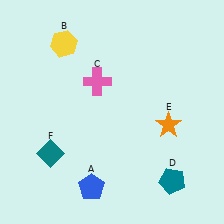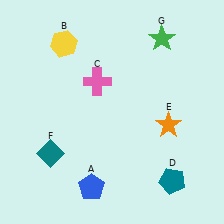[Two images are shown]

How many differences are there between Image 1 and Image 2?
There is 1 difference between the two images.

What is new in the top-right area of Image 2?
A green star (G) was added in the top-right area of Image 2.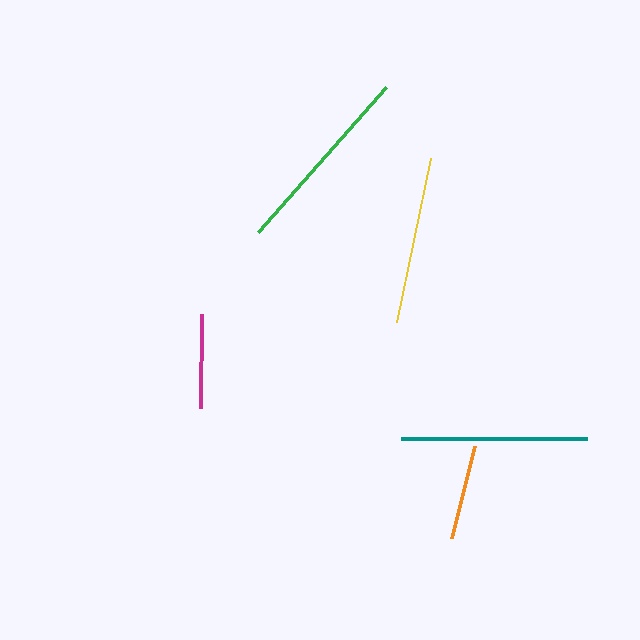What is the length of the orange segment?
The orange segment is approximately 94 pixels long.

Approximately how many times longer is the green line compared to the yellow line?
The green line is approximately 1.2 times the length of the yellow line.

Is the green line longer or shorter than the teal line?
The green line is longer than the teal line.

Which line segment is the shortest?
The magenta line is the shortest at approximately 94 pixels.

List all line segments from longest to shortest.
From longest to shortest: green, teal, yellow, orange, magenta.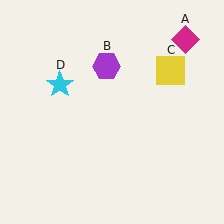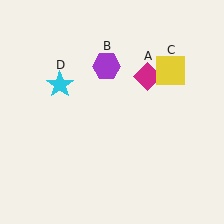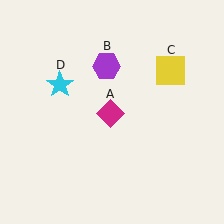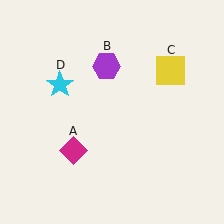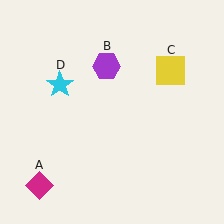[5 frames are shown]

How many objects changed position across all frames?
1 object changed position: magenta diamond (object A).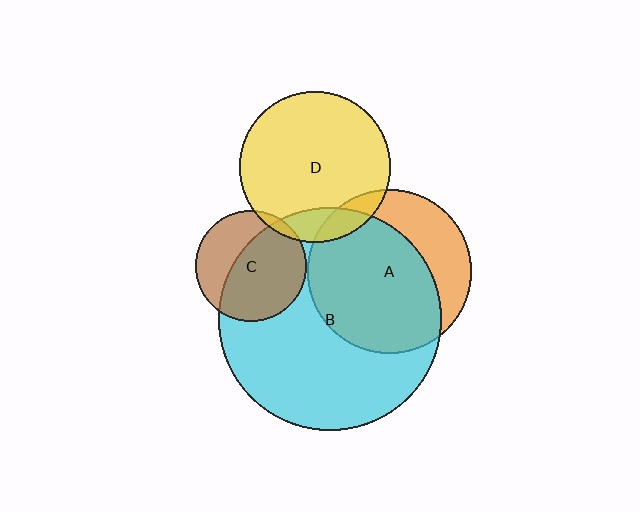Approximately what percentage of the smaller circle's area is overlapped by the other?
Approximately 65%.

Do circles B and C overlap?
Yes.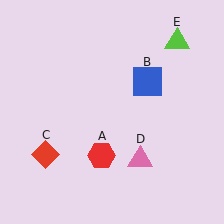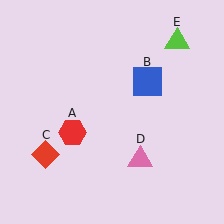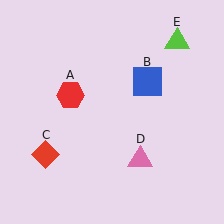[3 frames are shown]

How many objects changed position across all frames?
1 object changed position: red hexagon (object A).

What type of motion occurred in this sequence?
The red hexagon (object A) rotated clockwise around the center of the scene.